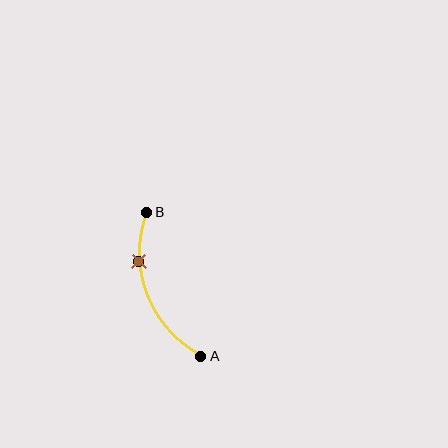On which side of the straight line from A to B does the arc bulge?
The arc bulges to the left of the straight line connecting A and B.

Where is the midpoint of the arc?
The arc midpoint is the point on the curve farthest from the straight line joining A and B. It sits to the left of that line.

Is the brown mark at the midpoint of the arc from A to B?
No. The brown mark lies on the arc but is closer to endpoint B. The arc midpoint would be at the point on the curve equidistant along the arc from both A and B.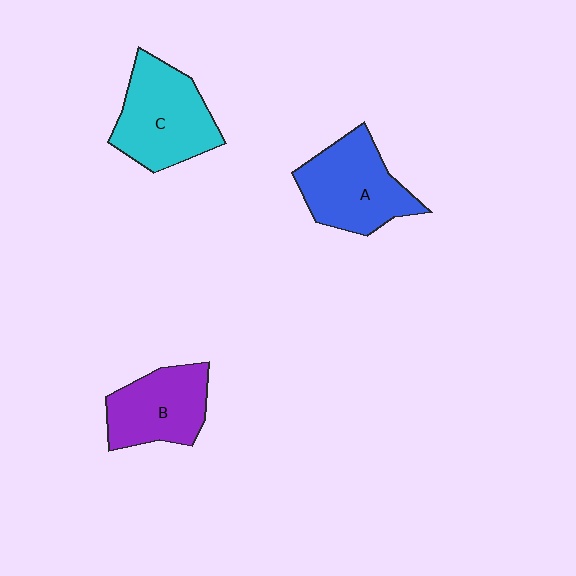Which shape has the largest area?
Shape C (cyan).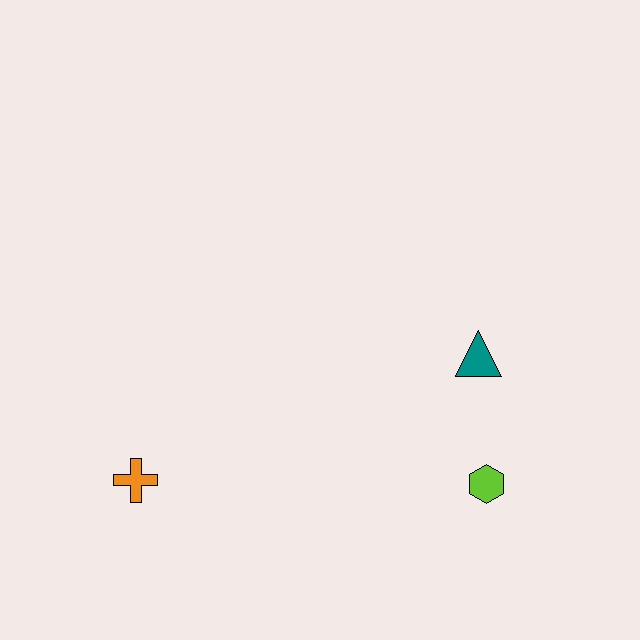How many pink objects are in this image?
There are no pink objects.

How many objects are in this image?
There are 3 objects.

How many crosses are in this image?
There is 1 cross.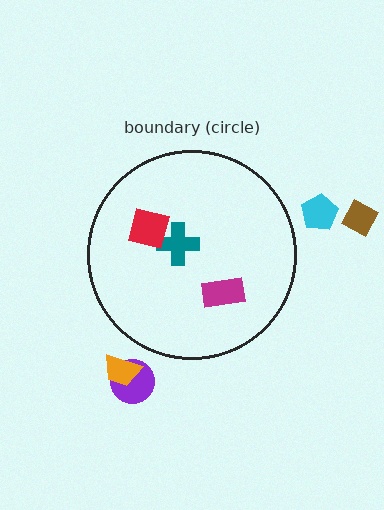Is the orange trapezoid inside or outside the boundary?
Outside.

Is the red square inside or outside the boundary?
Inside.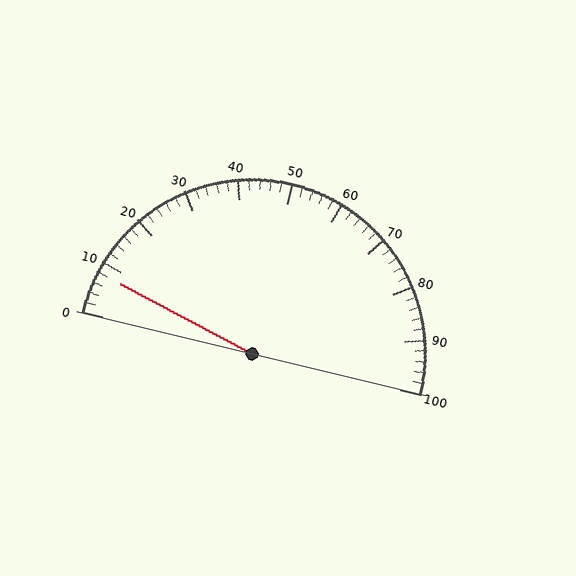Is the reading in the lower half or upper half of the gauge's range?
The reading is in the lower half of the range (0 to 100).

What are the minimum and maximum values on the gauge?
The gauge ranges from 0 to 100.